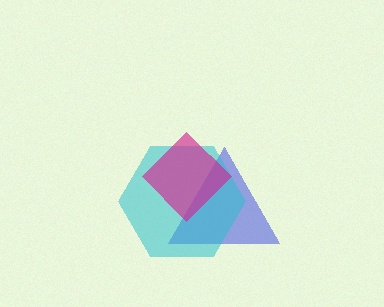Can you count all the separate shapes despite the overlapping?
Yes, there are 3 separate shapes.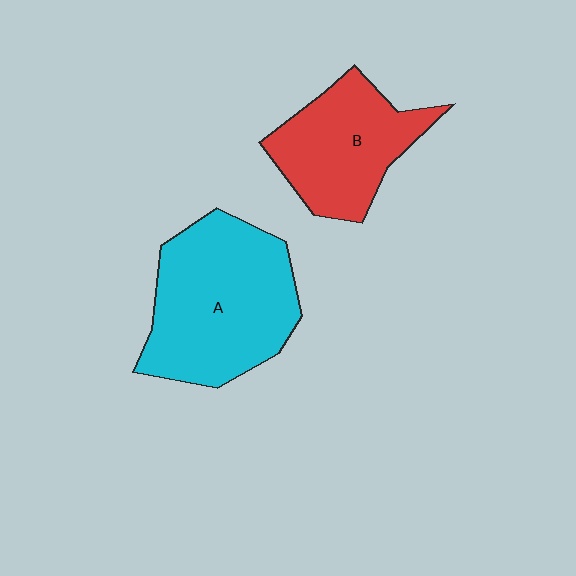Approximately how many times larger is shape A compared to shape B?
Approximately 1.4 times.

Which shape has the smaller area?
Shape B (red).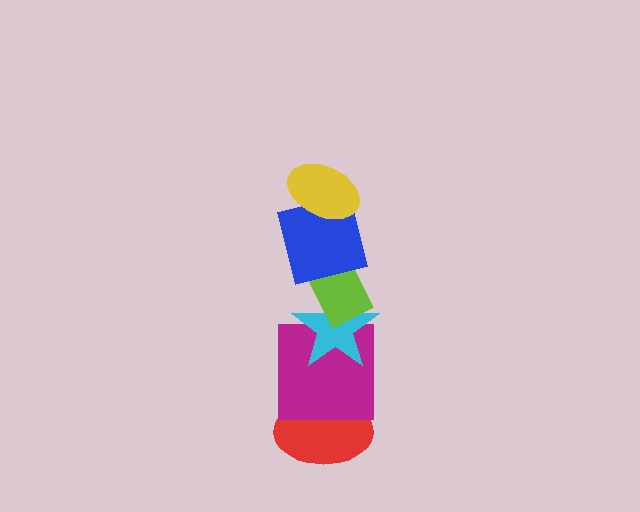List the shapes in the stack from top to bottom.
From top to bottom: the yellow ellipse, the blue square, the lime rectangle, the cyan star, the magenta square, the red ellipse.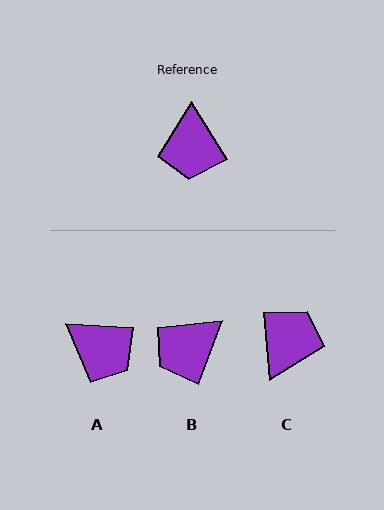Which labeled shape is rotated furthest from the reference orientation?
C, about 153 degrees away.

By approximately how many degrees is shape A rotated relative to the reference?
Approximately 55 degrees counter-clockwise.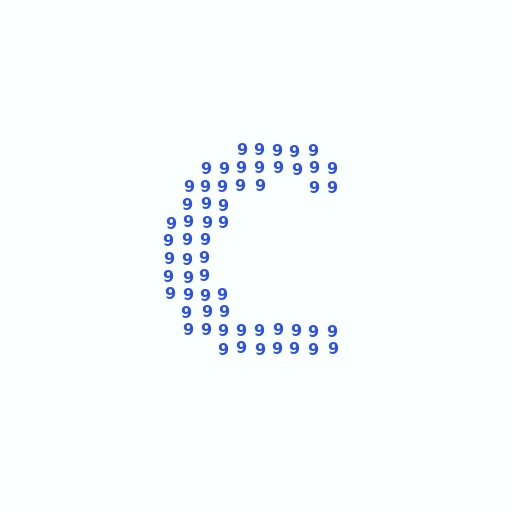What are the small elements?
The small elements are digit 9's.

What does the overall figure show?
The overall figure shows the letter C.